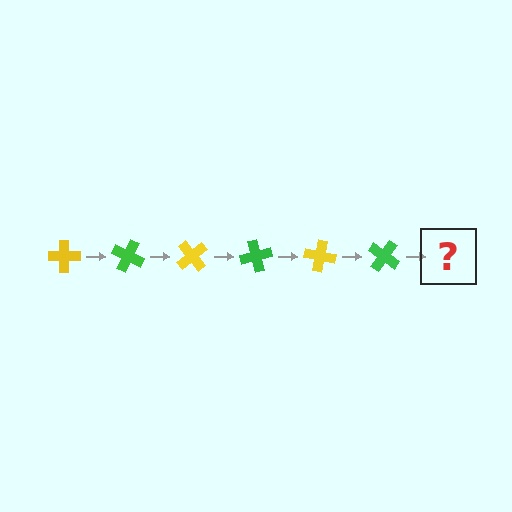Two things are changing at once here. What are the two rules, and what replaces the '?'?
The two rules are that it rotates 25 degrees each step and the color cycles through yellow and green. The '?' should be a yellow cross, rotated 150 degrees from the start.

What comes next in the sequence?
The next element should be a yellow cross, rotated 150 degrees from the start.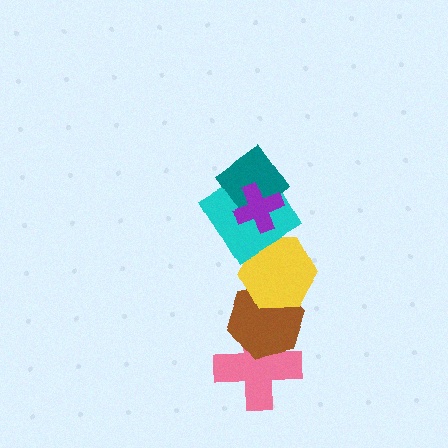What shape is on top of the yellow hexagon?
The cyan diamond is on top of the yellow hexagon.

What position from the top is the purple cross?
The purple cross is 1st from the top.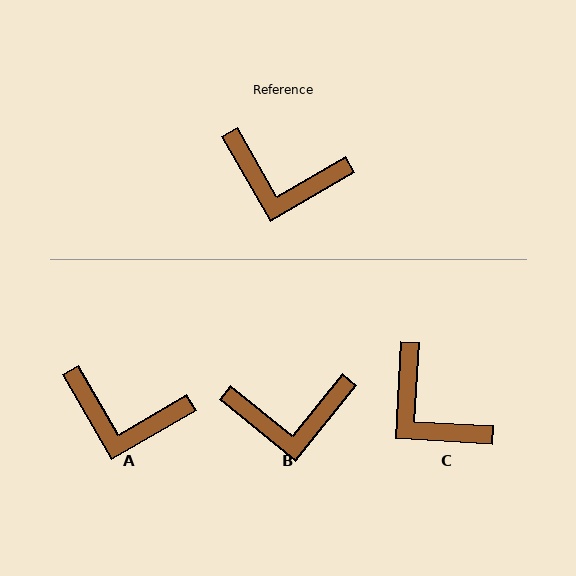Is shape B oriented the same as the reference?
No, it is off by about 21 degrees.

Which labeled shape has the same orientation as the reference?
A.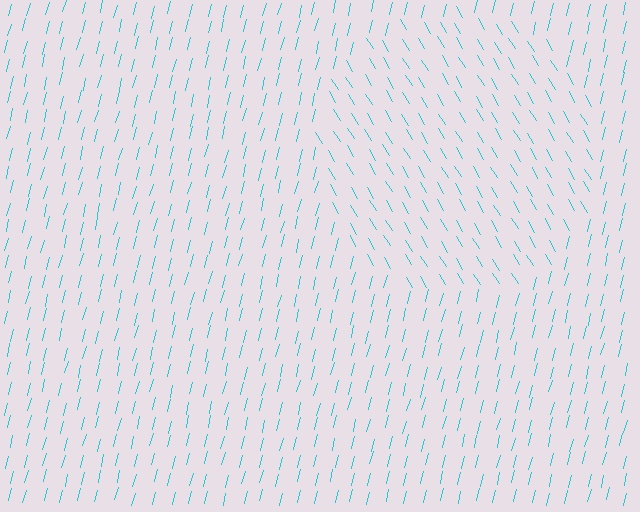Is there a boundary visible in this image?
Yes, there is a texture boundary formed by a change in line orientation.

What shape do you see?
I see a circle.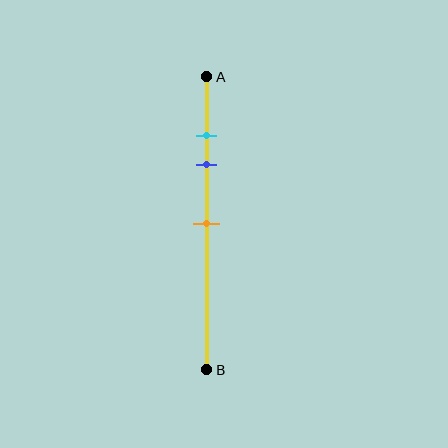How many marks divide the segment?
There are 3 marks dividing the segment.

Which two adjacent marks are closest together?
The cyan and blue marks are the closest adjacent pair.